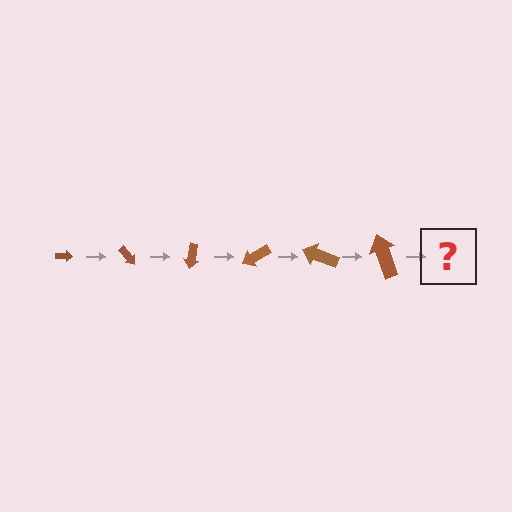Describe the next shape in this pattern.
It should be an arrow, larger than the previous one and rotated 300 degrees from the start.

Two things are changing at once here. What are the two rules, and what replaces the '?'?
The two rules are that the arrow grows larger each step and it rotates 50 degrees each step. The '?' should be an arrow, larger than the previous one and rotated 300 degrees from the start.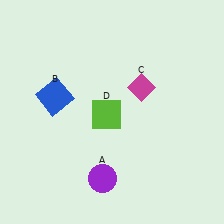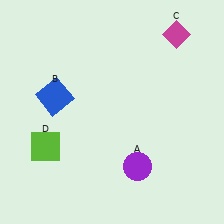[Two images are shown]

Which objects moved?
The objects that moved are: the purple circle (A), the magenta diamond (C), the lime square (D).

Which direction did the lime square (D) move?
The lime square (D) moved left.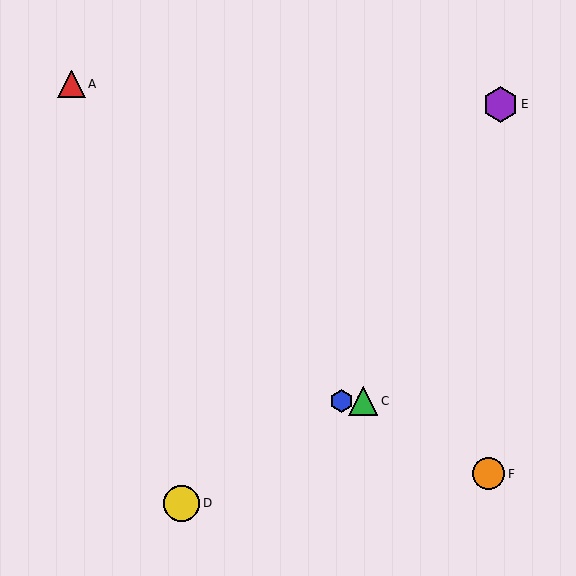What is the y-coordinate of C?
Object C is at y≈401.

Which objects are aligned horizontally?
Objects B, C are aligned horizontally.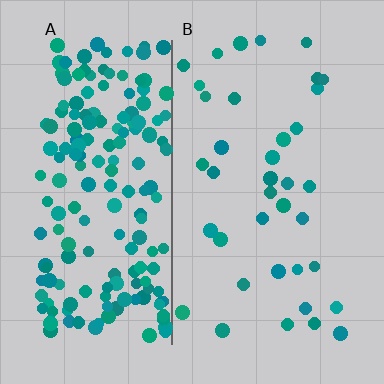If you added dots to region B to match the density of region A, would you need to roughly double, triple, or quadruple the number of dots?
Approximately quadruple.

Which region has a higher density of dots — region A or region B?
A (the left).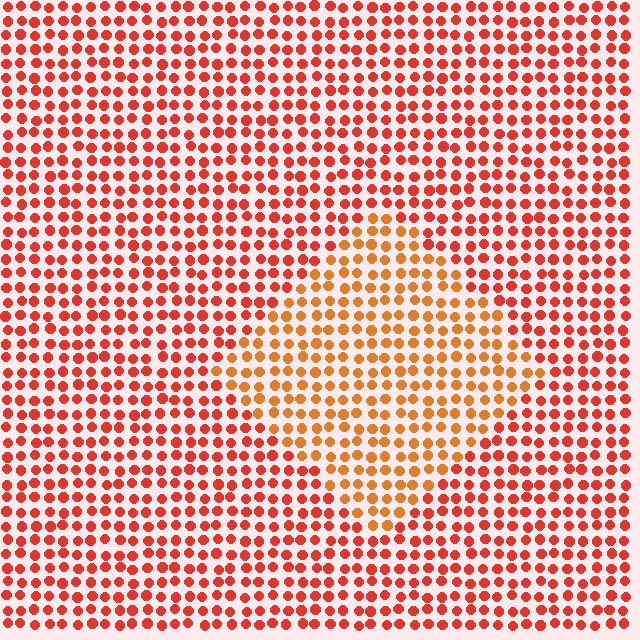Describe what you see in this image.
The image is filled with small red elements in a uniform arrangement. A diamond-shaped region is visible where the elements are tinted to a slightly different hue, forming a subtle color boundary.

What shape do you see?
I see a diamond.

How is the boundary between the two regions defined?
The boundary is defined purely by a slight shift in hue (about 26 degrees). Spacing, size, and orientation are identical on both sides.